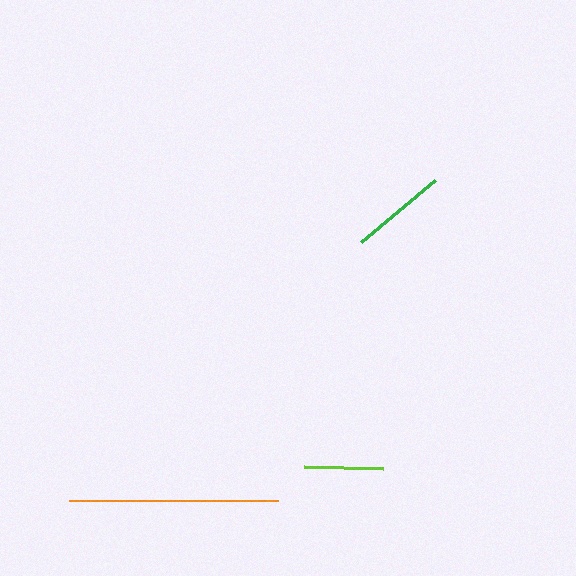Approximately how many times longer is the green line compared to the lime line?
The green line is approximately 1.2 times the length of the lime line.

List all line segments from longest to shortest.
From longest to shortest: orange, green, lime.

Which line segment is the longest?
The orange line is the longest at approximately 208 pixels.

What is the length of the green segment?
The green segment is approximately 96 pixels long.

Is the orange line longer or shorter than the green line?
The orange line is longer than the green line.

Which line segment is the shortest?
The lime line is the shortest at approximately 79 pixels.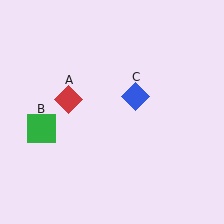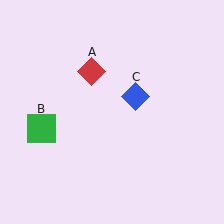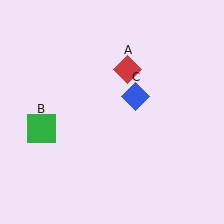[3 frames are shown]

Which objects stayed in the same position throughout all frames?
Green square (object B) and blue diamond (object C) remained stationary.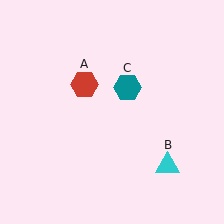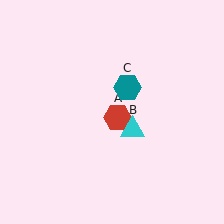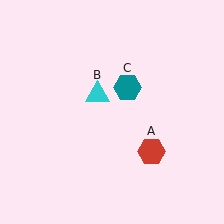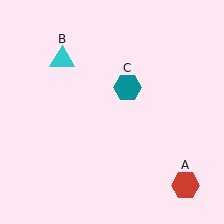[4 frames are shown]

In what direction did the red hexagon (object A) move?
The red hexagon (object A) moved down and to the right.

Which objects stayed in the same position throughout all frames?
Teal hexagon (object C) remained stationary.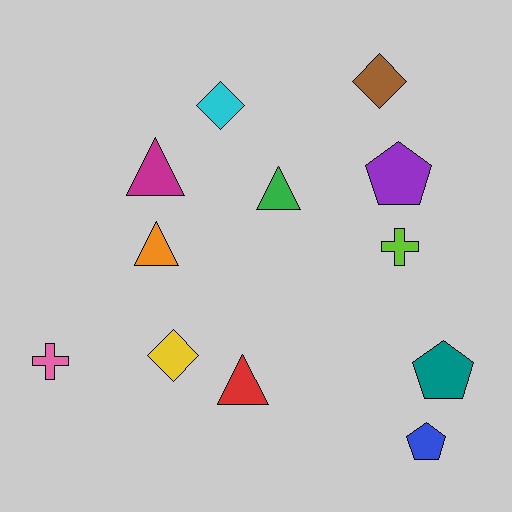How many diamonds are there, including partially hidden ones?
There are 3 diamonds.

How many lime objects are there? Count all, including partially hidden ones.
There is 1 lime object.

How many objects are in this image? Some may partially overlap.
There are 12 objects.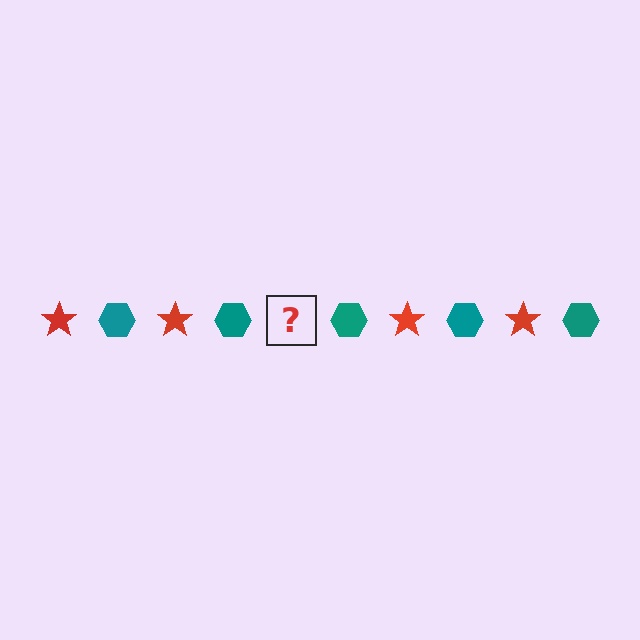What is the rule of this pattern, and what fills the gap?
The rule is that the pattern alternates between red star and teal hexagon. The gap should be filled with a red star.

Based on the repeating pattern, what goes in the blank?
The blank should be a red star.